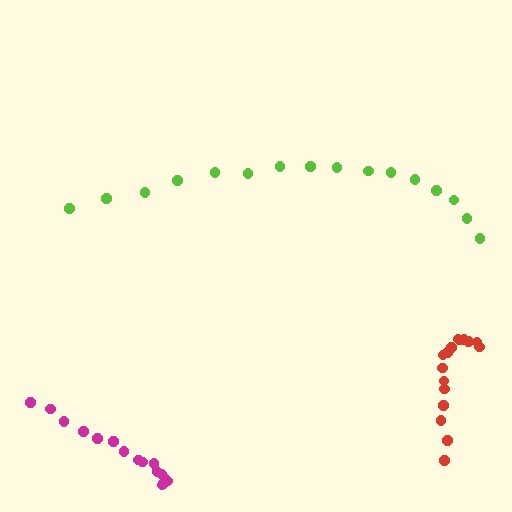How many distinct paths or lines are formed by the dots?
There are 3 distinct paths.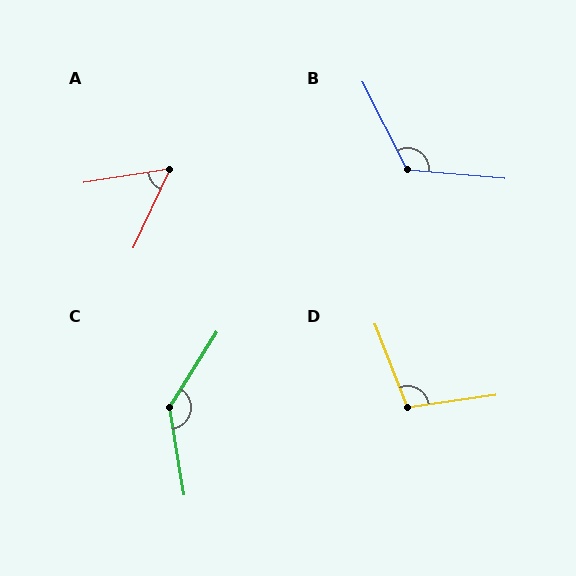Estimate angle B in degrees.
Approximately 122 degrees.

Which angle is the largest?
C, at approximately 138 degrees.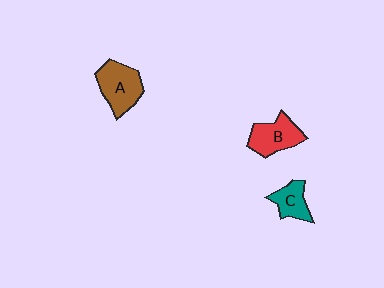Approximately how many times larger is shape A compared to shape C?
Approximately 1.6 times.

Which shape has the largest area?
Shape A (brown).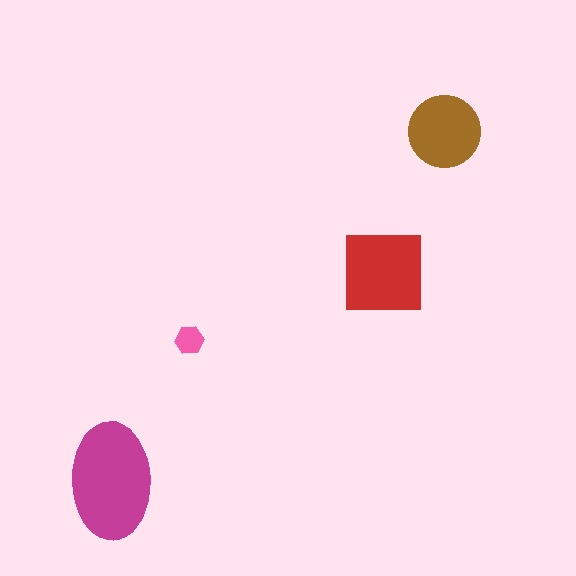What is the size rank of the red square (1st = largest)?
2nd.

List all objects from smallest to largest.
The pink hexagon, the brown circle, the red square, the magenta ellipse.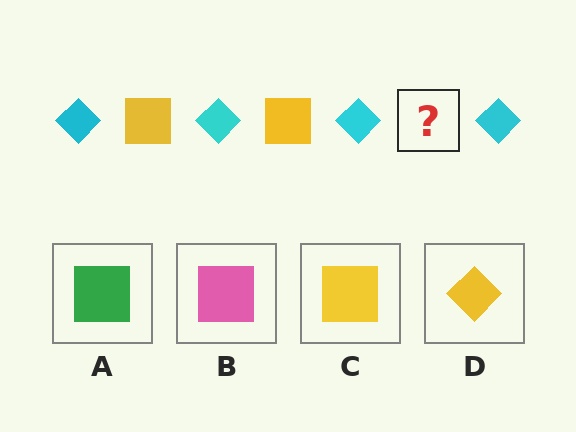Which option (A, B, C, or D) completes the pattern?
C.